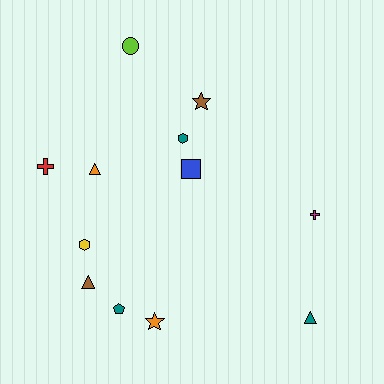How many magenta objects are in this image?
There is 1 magenta object.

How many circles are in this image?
There is 1 circle.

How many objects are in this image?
There are 12 objects.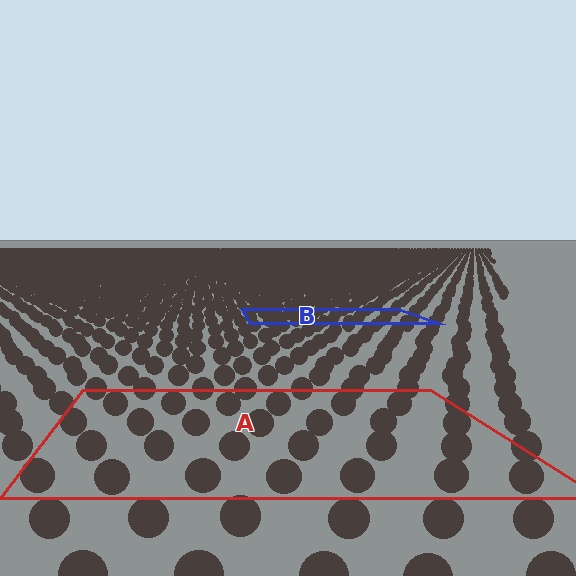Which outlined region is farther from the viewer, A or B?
Region B is farther from the viewer — the texture elements inside it appear smaller and more densely packed.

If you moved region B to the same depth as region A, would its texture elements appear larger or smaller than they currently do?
They would appear larger. At a closer depth, the same texture elements are projected at a bigger on-screen size.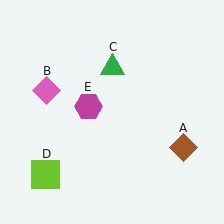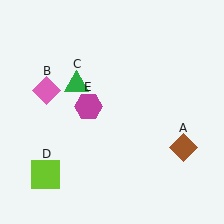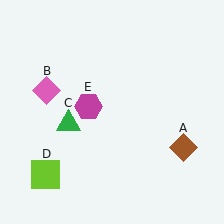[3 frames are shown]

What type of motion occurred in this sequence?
The green triangle (object C) rotated counterclockwise around the center of the scene.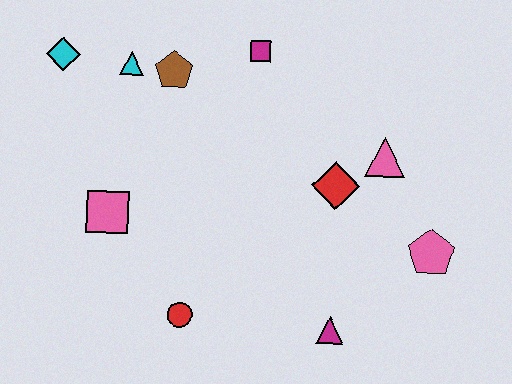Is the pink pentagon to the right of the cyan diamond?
Yes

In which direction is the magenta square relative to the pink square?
The magenta square is above the pink square.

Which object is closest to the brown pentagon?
The cyan triangle is closest to the brown pentagon.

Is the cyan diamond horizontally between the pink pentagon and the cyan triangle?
No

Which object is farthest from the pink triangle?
The cyan diamond is farthest from the pink triangle.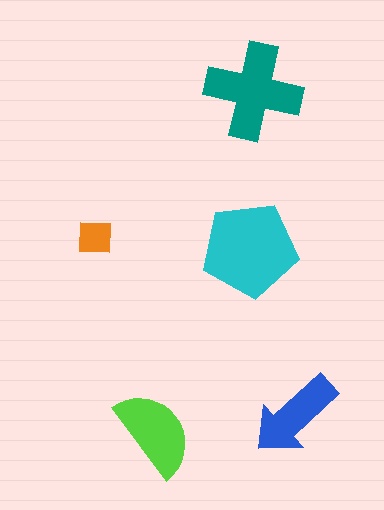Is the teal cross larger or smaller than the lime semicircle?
Larger.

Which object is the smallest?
The orange square.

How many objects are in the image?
There are 5 objects in the image.